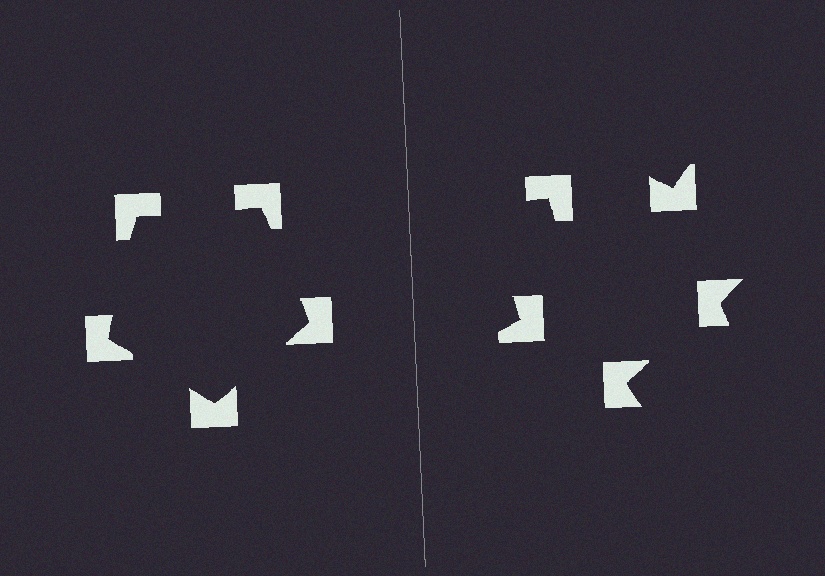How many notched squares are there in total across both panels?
10 — 5 on each side.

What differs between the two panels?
The notched squares are positioned identically on both sides; only the wedge orientations differ. On the left they align to a pentagon; on the right they are misaligned.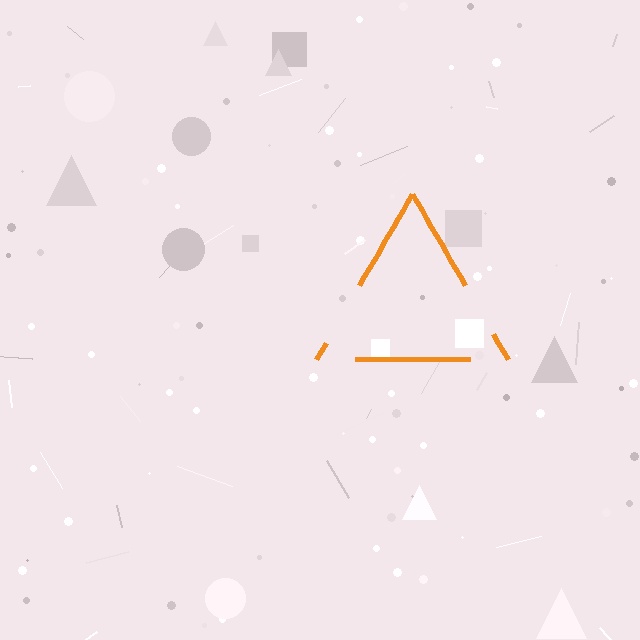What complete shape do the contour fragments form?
The contour fragments form a triangle.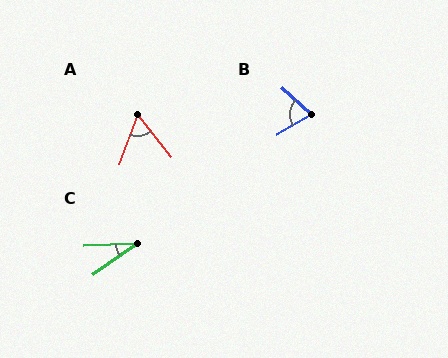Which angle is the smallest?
C, at approximately 32 degrees.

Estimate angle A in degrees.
Approximately 59 degrees.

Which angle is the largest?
B, at approximately 73 degrees.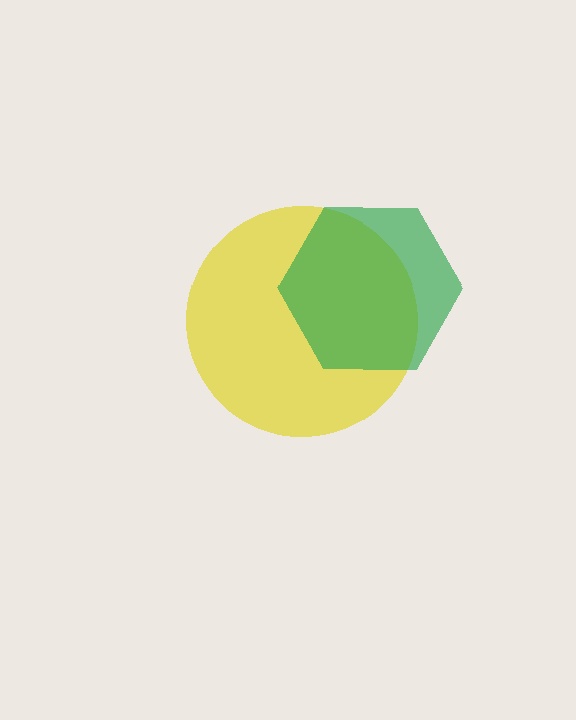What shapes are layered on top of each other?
The layered shapes are: a yellow circle, a green hexagon.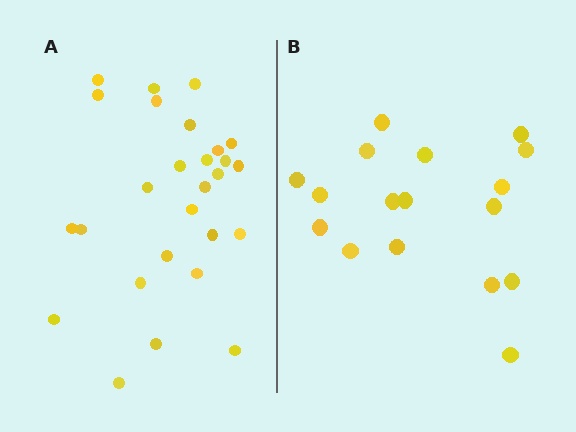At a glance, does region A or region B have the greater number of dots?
Region A (the left region) has more dots.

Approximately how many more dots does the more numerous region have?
Region A has roughly 10 or so more dots than region B.